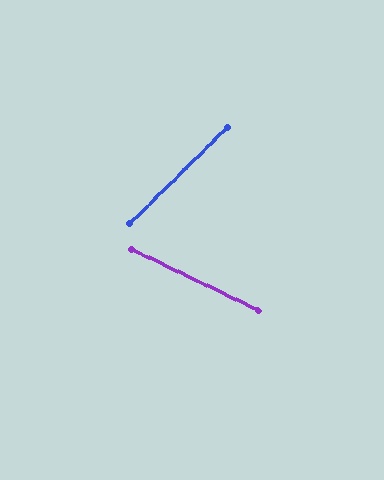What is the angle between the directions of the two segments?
Approximately 70 degrees.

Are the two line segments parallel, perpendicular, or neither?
Neither parallel nor perpendicular — they differ by about 70°.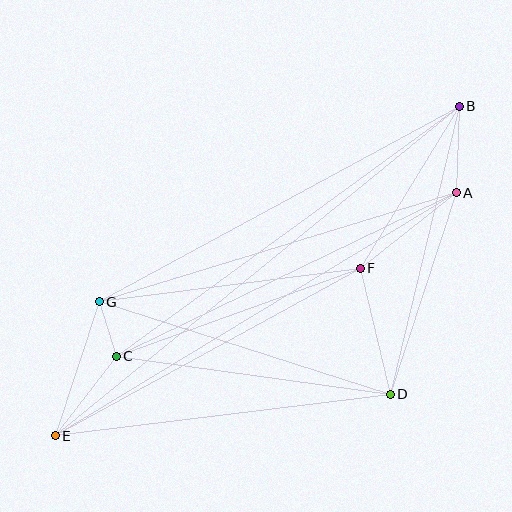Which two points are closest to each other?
Points C and G are closest to each other.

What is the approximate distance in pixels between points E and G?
The distance between E and G is approximately 141 pixels.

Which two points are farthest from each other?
Points B and E are farthest from each other.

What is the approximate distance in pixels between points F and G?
The distance between F and G is approximately 263 pixels.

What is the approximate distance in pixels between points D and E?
The distance between D and E is approximately 338 pixels.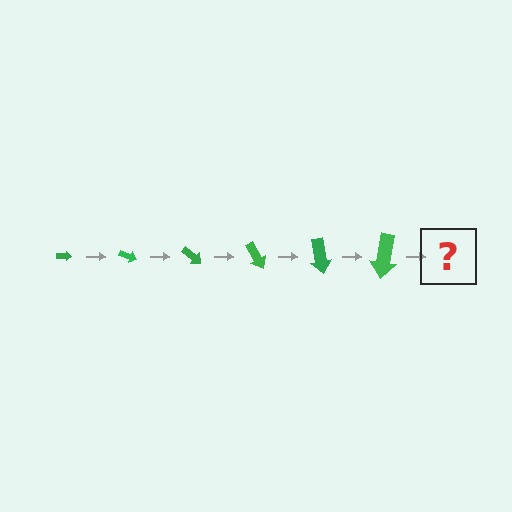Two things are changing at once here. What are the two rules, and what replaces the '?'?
The two rules are that the arrow grows larger each step and it rotates 20 degrees each step. The '?' should be an arrow, larger than the previous one and rotated 120 degrees from the start.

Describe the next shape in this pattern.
It should be an arrow, larger than the previous one and rotated 120 degrees from the start.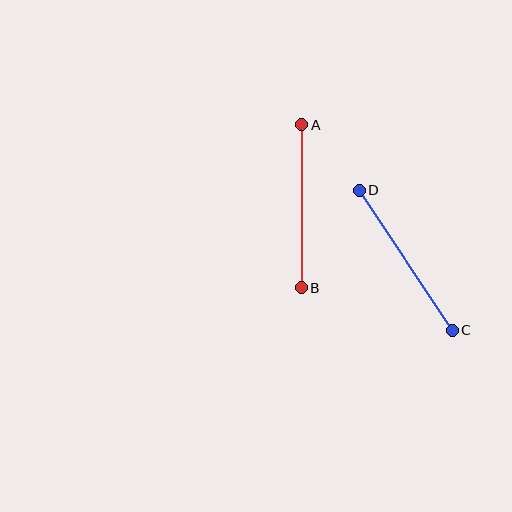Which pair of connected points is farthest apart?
Points C and D are farthest apart.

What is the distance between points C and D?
The distance is approximately 168 pixels.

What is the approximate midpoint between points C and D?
The midpoint is at approximately (406, 260) pixels.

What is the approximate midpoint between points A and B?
The midpoint is at approximately (301, 206) pixels.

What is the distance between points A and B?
The distance is approximately 163 pixels.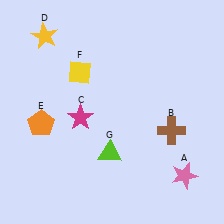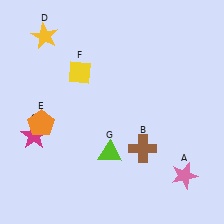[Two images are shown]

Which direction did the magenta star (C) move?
The magenta star (C) moved left.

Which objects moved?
The objects that moved are: the brown cross (B), the magenta star (C).